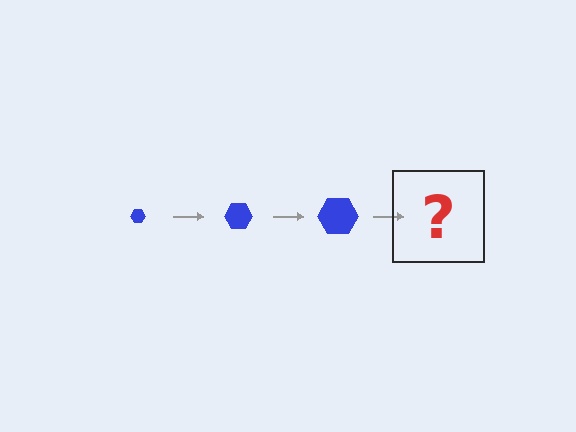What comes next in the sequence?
The next element should be a blue hexagon, larger than the previous one.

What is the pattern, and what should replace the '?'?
The pattern is that the hexagon gets progressively larger each step. The '?' should be a blue hexagon, larger than the previous one.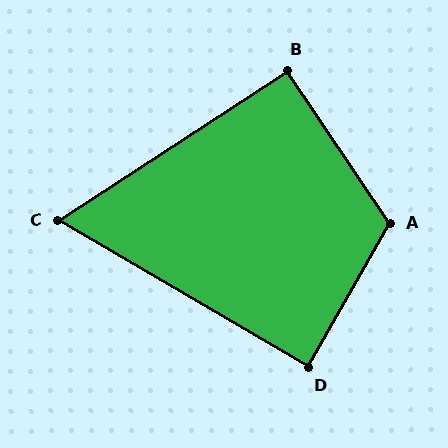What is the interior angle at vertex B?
Approximately 91 degrees (approximately right).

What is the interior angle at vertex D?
Approximately 89 degrees (approximately right).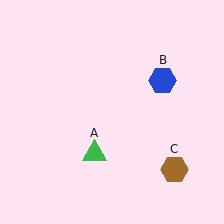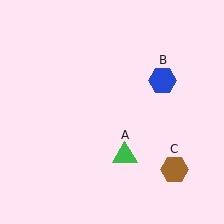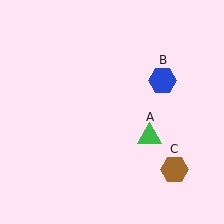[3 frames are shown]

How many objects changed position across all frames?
1 object changed position: green triangle (object A).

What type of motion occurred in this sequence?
The green triangle (object A) rotated counterclockwise around the center of the scene.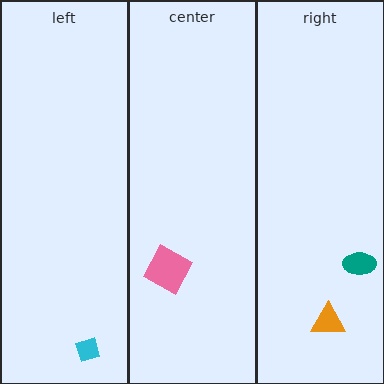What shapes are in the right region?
The orange triangle, the teal ellipse.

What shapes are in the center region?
The pink square.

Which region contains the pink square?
The center region.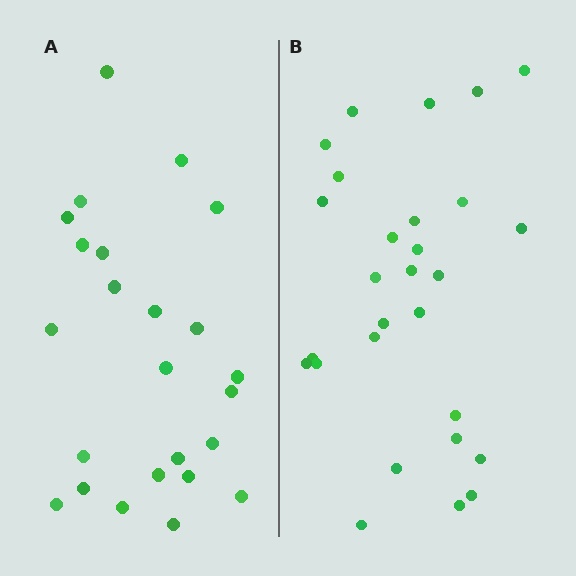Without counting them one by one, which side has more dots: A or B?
Region B (the right region) has more dots.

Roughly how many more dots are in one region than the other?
Region B has about 4 more dots than region A.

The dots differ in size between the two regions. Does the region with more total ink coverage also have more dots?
No. Region A has more total ink coverage because its dots are larger, but region B actually contains more individual dots. Total area can be misleading — the number of items is what matters here.